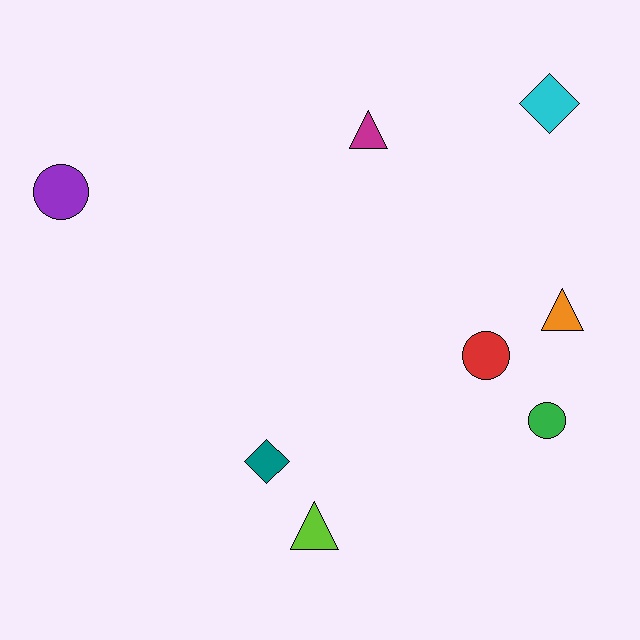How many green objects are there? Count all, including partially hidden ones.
There is 1 green object.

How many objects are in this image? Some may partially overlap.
There are 8 objects.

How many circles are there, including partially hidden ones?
There are 3 circles.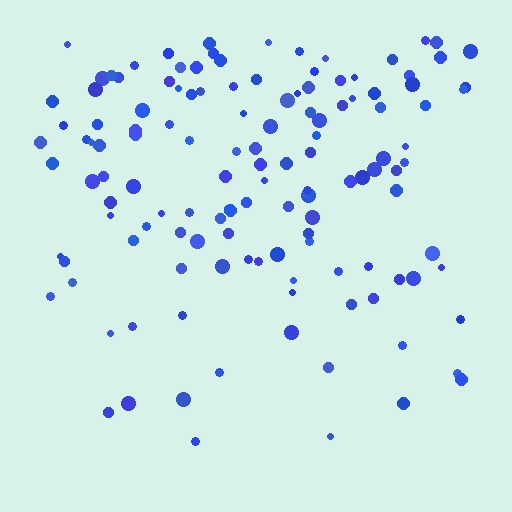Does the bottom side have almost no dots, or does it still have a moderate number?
Still a moderate number, just noticeably fewer than the top.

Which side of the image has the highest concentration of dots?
The top.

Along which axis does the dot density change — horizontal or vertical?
Vertical.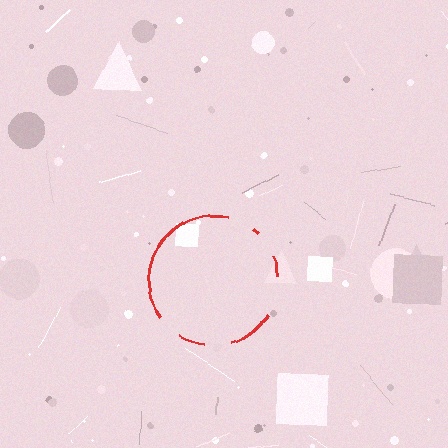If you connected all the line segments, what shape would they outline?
They would outline a circle.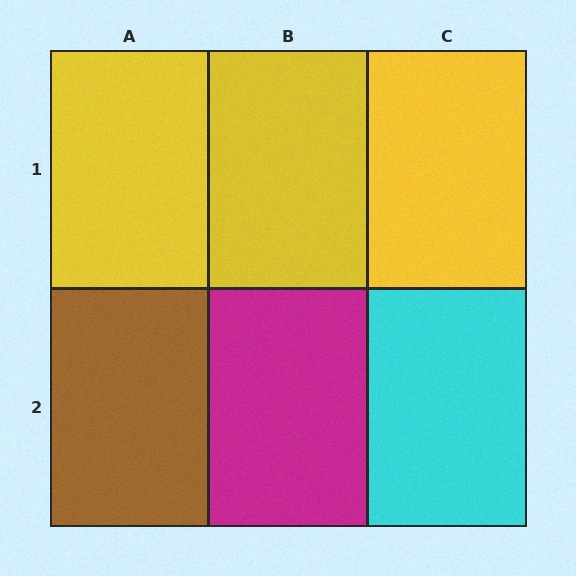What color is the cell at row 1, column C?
Yellow.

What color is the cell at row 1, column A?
Yellow.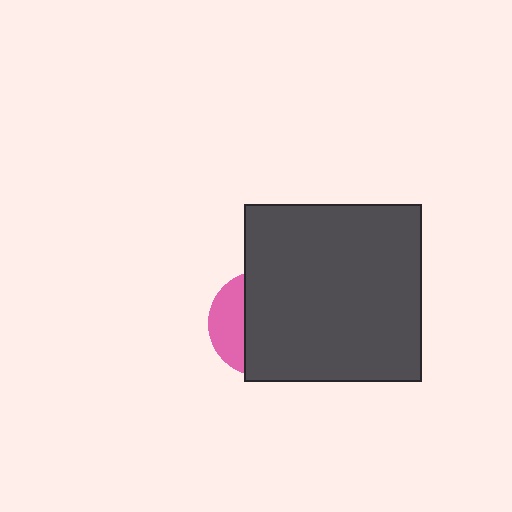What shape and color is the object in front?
The object in front is a dark gray square.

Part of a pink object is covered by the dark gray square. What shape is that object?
It is a circle.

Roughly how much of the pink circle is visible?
A small part of it is visible (roughly 30%).